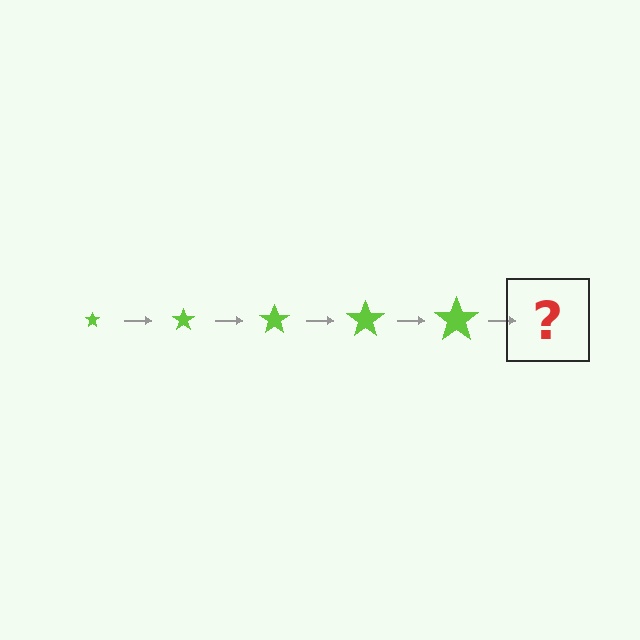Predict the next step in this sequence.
The next step is a lime star, larger than the previous one.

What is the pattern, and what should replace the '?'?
The pattern is that the star gets progressively larger each step. The '?' should be a lime star, larger than the previous one.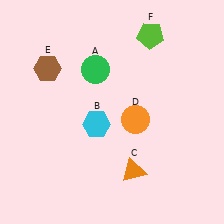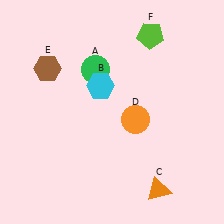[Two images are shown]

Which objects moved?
The objects that moved are: the cyan hexagon (B), the orange triangle (C).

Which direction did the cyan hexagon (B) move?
The cyan hexagon (B) moved up.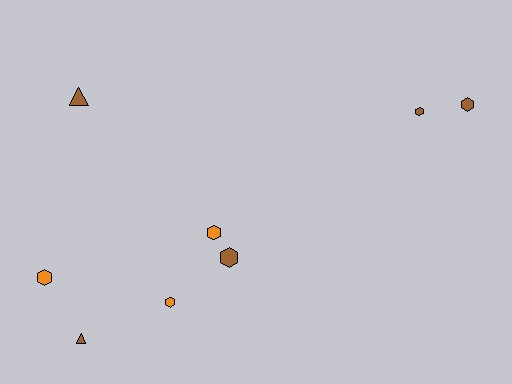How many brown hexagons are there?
There are 3 brown hexagons.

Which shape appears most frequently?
Hexagon, with 6 objects.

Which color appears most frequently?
Brown, with 5 objects.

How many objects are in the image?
There are 8 objects.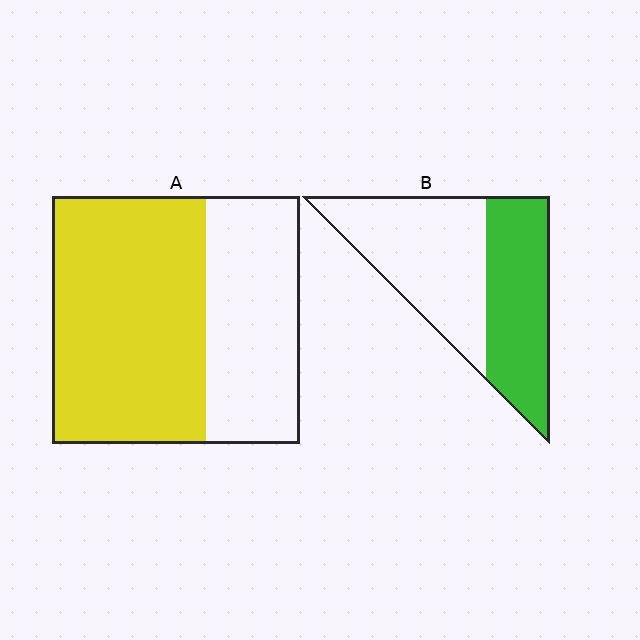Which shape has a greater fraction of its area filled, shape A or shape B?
Shape A.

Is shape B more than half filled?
No.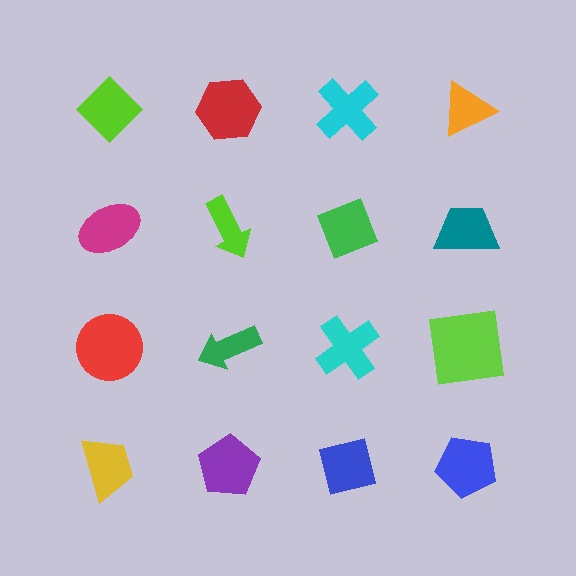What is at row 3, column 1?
A red circle.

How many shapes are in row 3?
4 shapes.